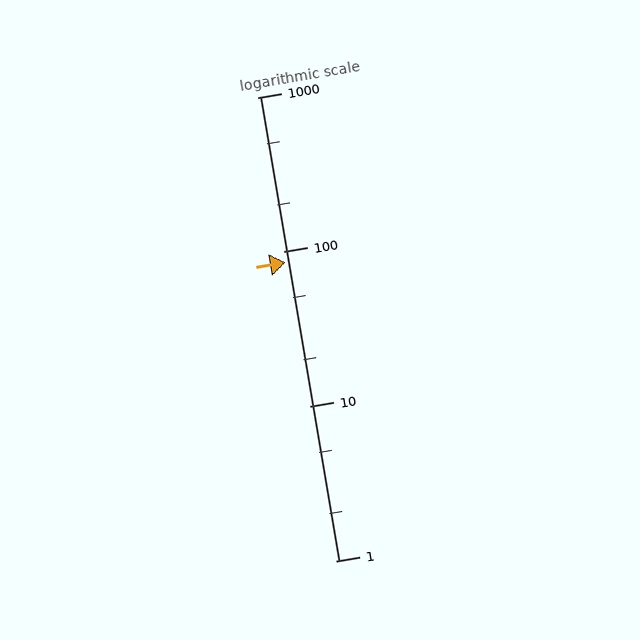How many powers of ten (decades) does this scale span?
The scale spans 3 decades, from 1 to 1000.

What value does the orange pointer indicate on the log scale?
The pointer indicates approximately 85.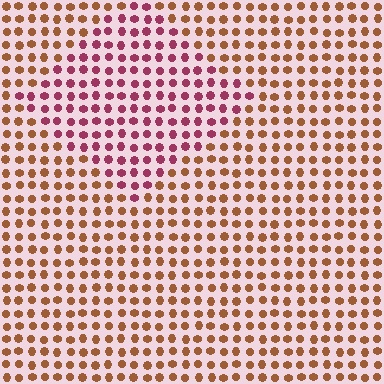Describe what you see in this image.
The image is filled with small brown elements in a uniform arrangement. A diamond-shaped region is visible where the elements are tinted to a slightly different hue, forming a subtle color boundary.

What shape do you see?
I see a diamond.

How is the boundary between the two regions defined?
The boundary is defined purely by a slight shift in hue (about 48 degrees). Spacing, size, and orientation are identical on both sides.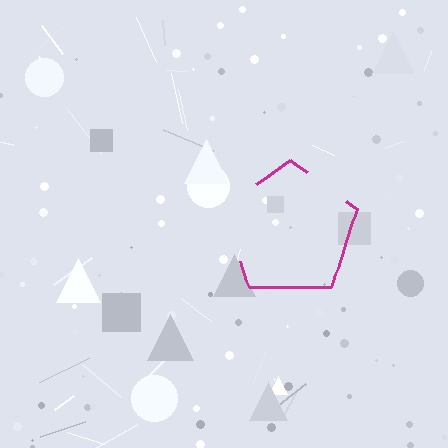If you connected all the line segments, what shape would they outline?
They would outline a pentagon.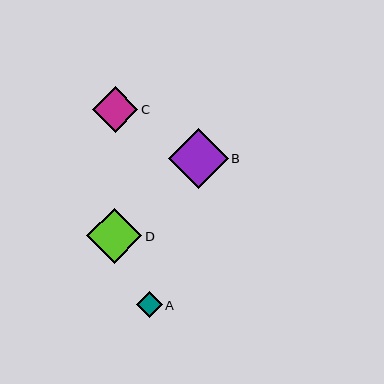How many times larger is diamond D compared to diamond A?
Diamond D is approximately 2.2 times the size of diamond A.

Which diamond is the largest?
Diamond B is the largest with a size of approximately 60 pixels.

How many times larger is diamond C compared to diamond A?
Diamond C is approximately 1.8 times the size of diamond A.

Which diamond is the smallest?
Diamond A is the smallest with a size of approximately 25 pixels.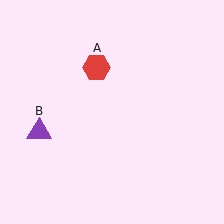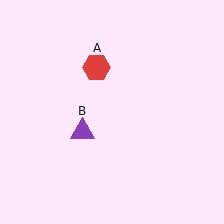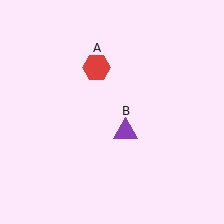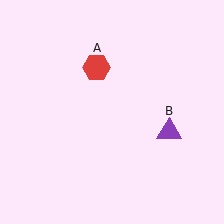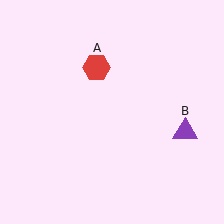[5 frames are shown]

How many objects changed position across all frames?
1 object changed position: purple triangle (object B).